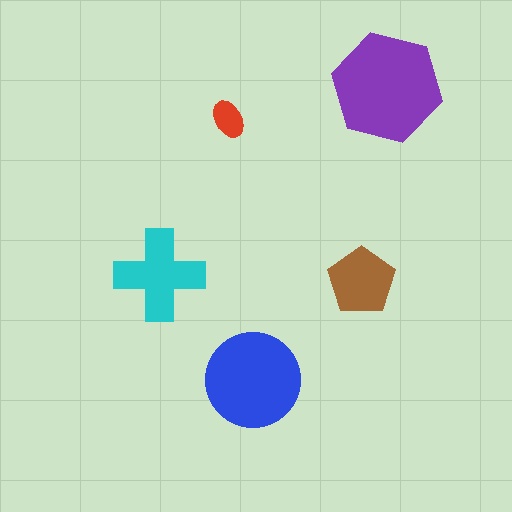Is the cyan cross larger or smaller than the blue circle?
Smaller.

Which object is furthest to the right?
The purple hexagon is rightmost.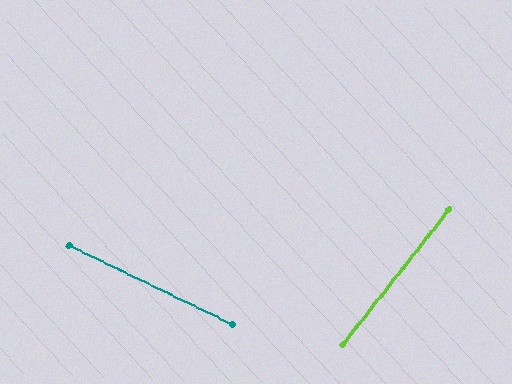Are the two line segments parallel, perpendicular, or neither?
Neither parallel nor perpendicular — they differ by about 78°.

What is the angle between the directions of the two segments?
Approximately 78 degrees.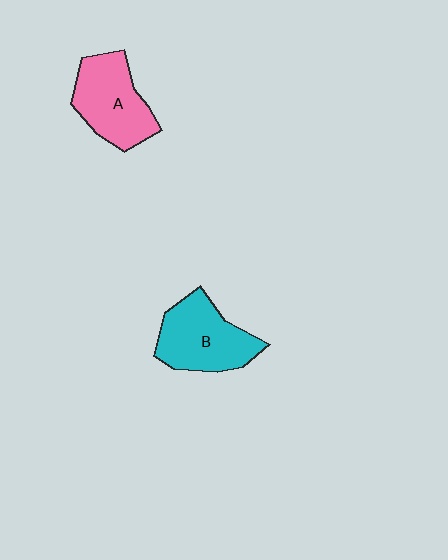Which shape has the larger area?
Shape B (cyan).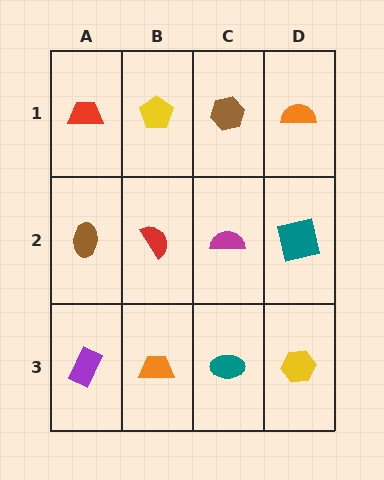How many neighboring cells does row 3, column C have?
3.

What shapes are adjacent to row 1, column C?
A magenta semicircle (row 2, column C), a yellow pentagon (row 1, column B), an orange semicircle (row 1, column D).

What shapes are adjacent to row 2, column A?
A red trapezoid (row 1, column A), a purple rectangle (row 3, column A), a red semicircle (row 2, column B).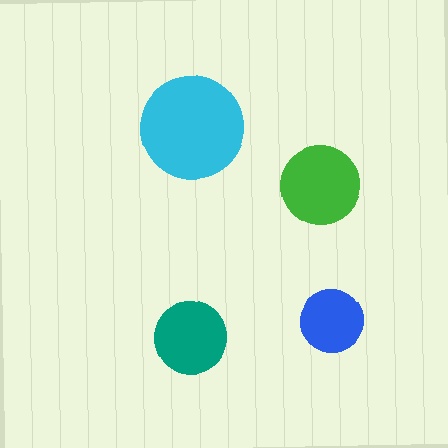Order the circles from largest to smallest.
the cyan one, the green one, the teal one, the blue one.